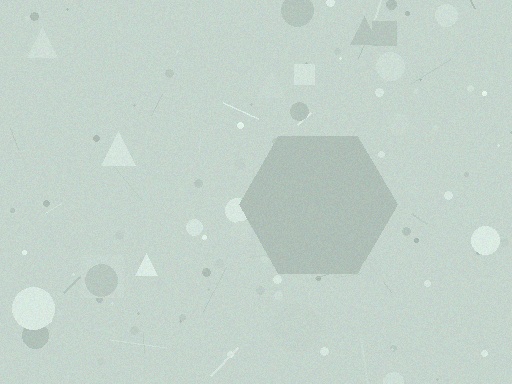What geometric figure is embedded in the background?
A hexagon is embedded in the background.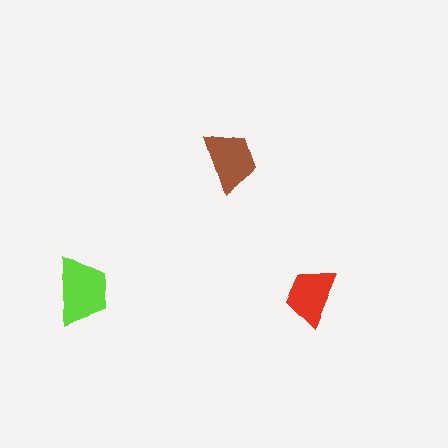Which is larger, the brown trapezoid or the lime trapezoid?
The lime one.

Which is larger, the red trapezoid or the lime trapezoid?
The lime one.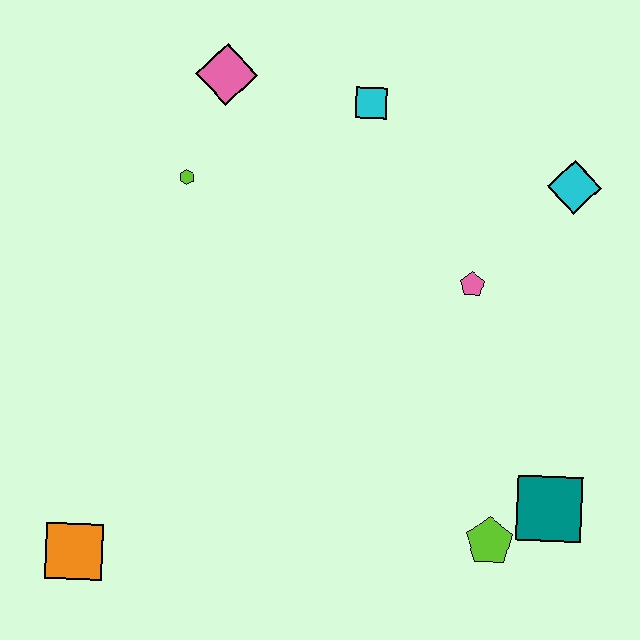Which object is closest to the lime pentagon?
The teal square is closest to the lime pentagon.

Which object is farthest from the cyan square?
The orange square is farthest from the cyan square.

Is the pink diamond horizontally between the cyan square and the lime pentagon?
No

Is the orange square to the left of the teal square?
Yes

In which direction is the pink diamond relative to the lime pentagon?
The pink diamond is above the lime pentagon.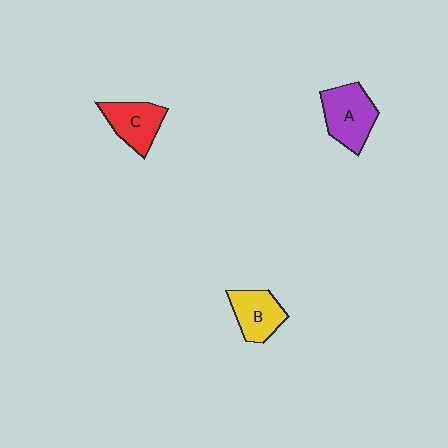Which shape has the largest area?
Shape A (purple).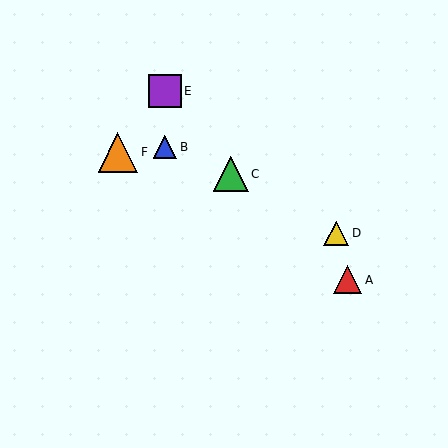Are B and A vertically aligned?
No, B is at x≈165 and A is at x≈348.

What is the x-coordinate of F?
Object F is at x≈118.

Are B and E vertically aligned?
Yes, both are at x≈165.